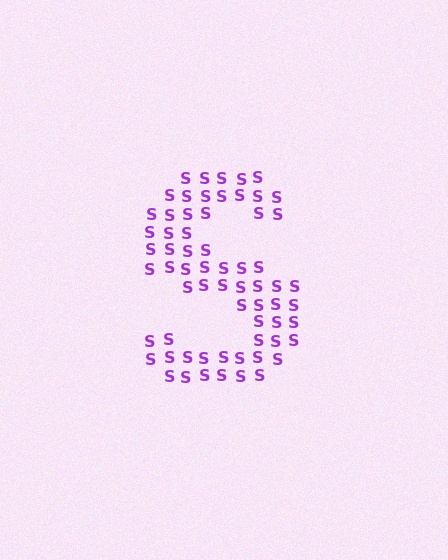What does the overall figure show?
The overall figure shows the letter S.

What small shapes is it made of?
It is made of small letter S's.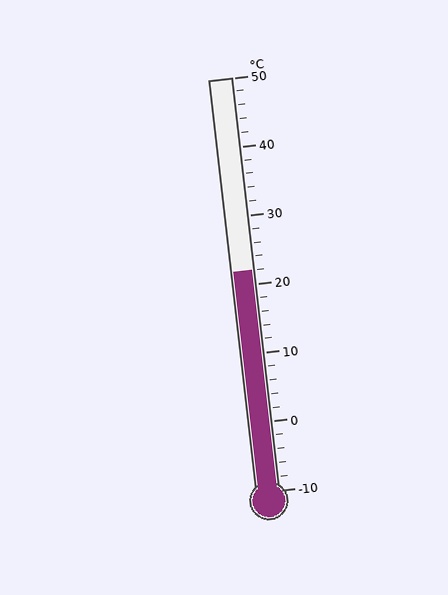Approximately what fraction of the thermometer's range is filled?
The thermometer is filled to approximately 55% of its range.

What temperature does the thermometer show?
The thermometer shows approximately 22°C.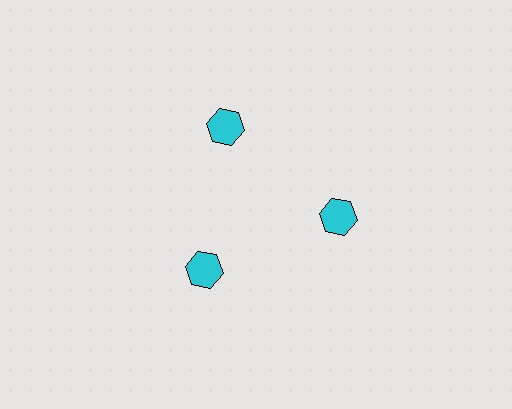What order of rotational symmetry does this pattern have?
This pattern has 3-fold rotational symmetry.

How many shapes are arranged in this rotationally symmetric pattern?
There are 3 shapes, arranged in 3 groups of 1.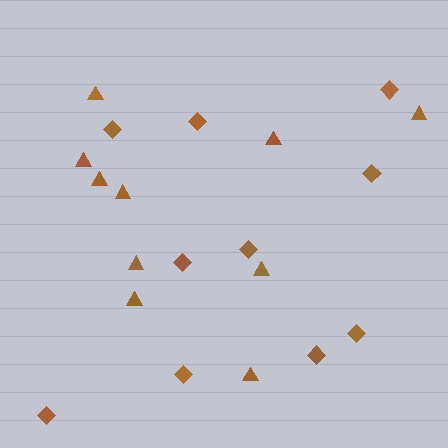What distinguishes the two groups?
There are 2 groups: one group of diamonds (10) and one group of triangles (10).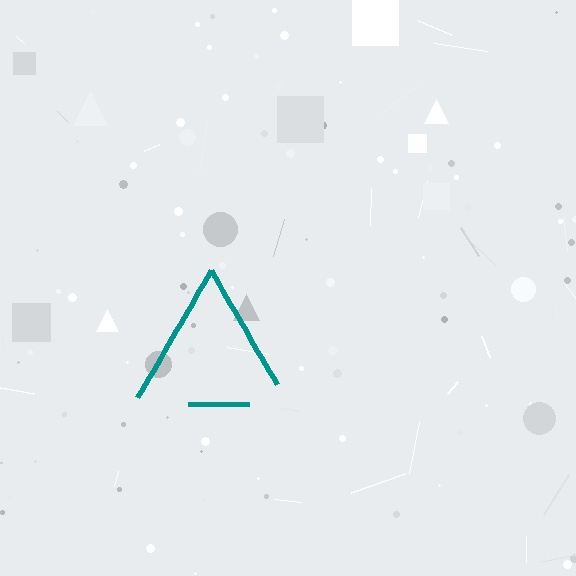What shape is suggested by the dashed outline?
The dashed outline suggests a triangle.